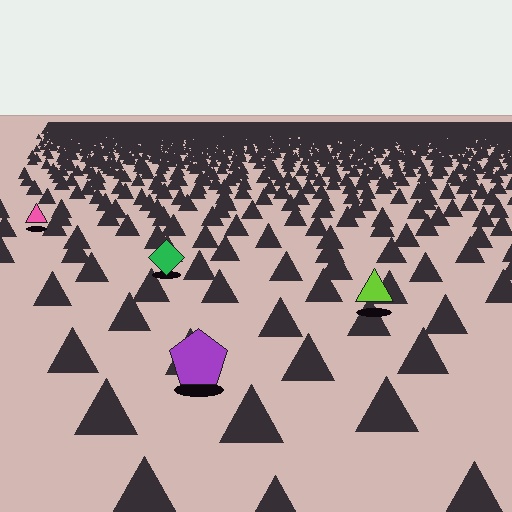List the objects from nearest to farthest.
From nearest to farthest: the purple pentagon, the lime triangle, the green diamond, the pink triangle.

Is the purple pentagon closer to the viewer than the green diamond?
Yes. The purple pentagon is closer — you can tell from the texture gradient: the ground texture is coarser near it.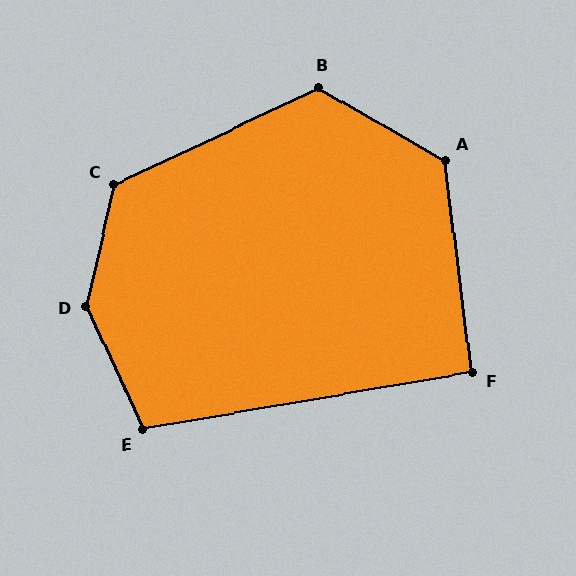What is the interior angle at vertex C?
Approximately 128 degrees (obtuse).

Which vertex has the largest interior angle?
D, at approximately 142 degrees.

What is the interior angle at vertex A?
Approximately 127 degrees (obtuse).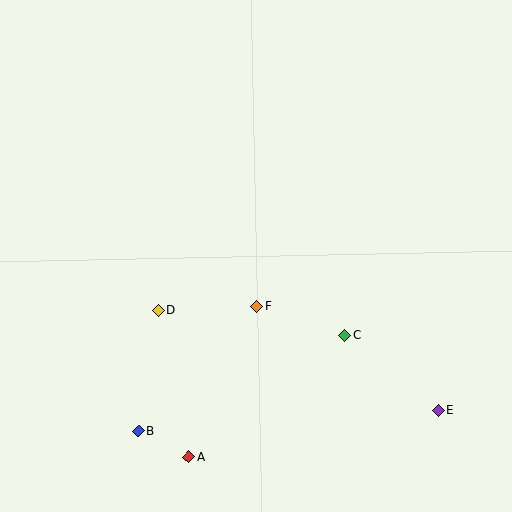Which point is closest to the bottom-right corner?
Point E is closest to the bottom-right corner.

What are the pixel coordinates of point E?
Point E is at (439, 411).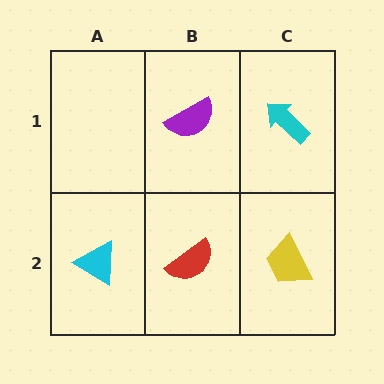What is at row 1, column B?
A purple semicircle.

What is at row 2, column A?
A cyan triangle.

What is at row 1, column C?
A cyan arrow.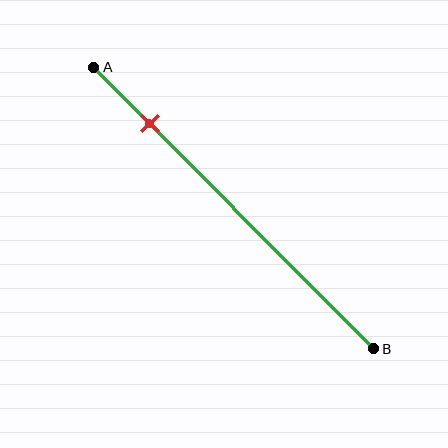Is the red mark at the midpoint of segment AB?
No, the mark is at about 20% from A, not at the 50% midpoint.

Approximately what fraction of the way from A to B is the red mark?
The red mark is approximately 20% of the way from A to B.